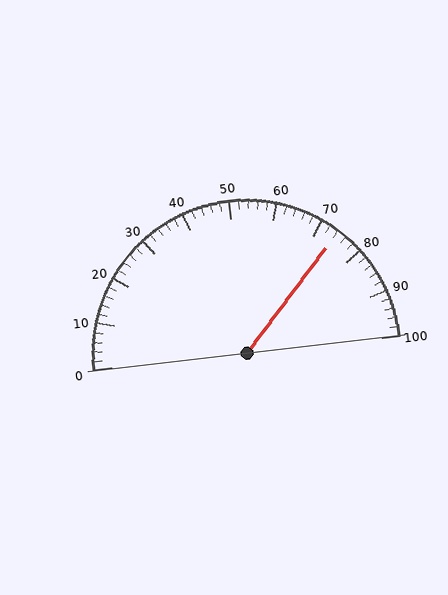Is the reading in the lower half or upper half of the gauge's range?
The reading is in the upper half of the range (0 to 100).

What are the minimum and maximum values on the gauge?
The gauge ranges from 0 to 100.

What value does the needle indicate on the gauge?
The needle indicates approximately 74.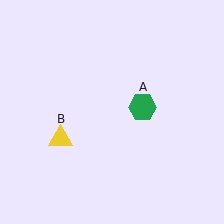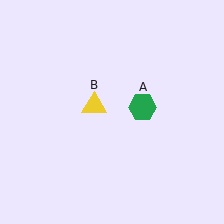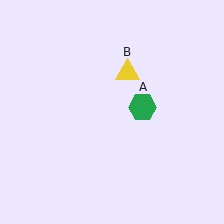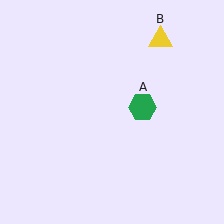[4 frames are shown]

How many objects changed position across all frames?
1 object changed position: yellow triangle (object B).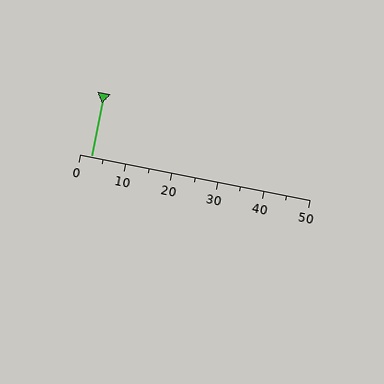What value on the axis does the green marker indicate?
The marker indicates approximately 2.5.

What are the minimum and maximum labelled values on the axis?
The axis runs from 0 to 50.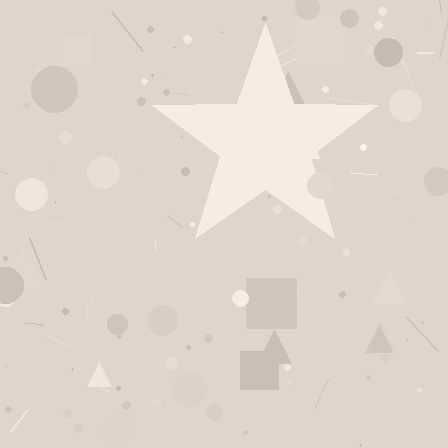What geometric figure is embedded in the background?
A star is embedded in the background.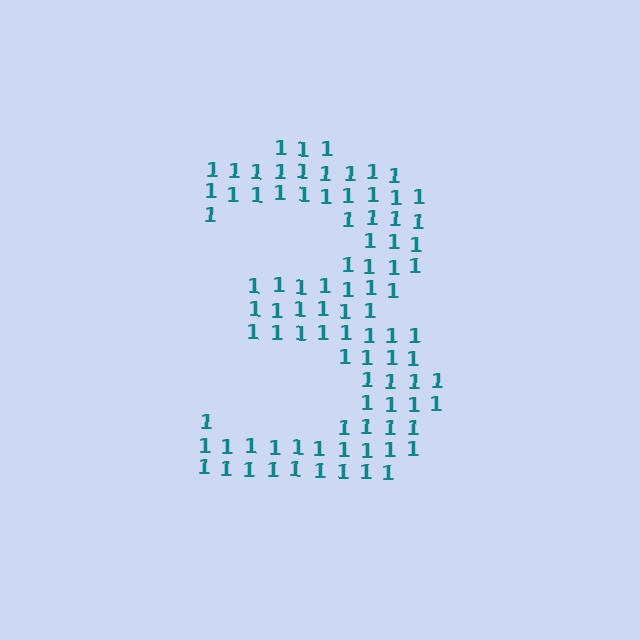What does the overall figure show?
The overall figure shows the digit 3.